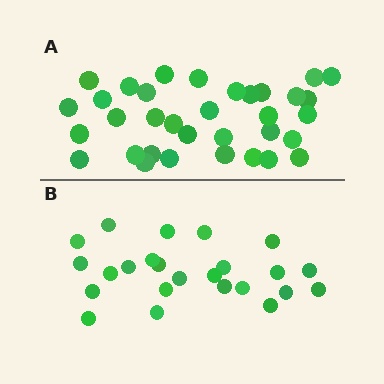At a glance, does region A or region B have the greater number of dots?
Region A (the top region) has more dots.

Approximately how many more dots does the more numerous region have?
Region A has roughly 10 or so more dots than region B.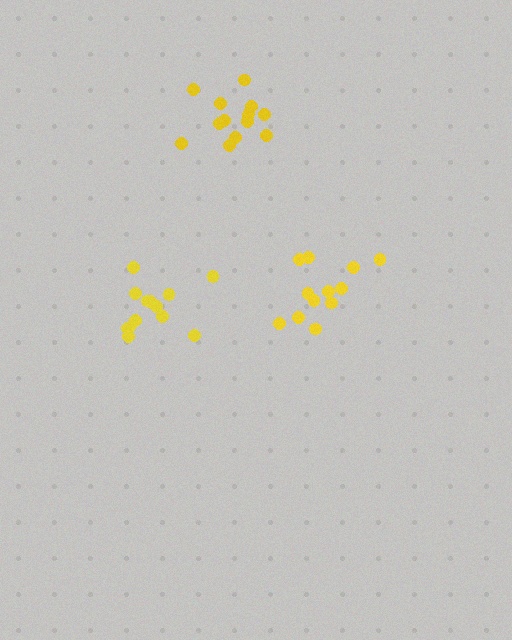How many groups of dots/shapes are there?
There are 3 groups.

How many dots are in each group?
Group 1: 13 dots, Group 2: 14 dots, Group 3: 12 dots (39 total).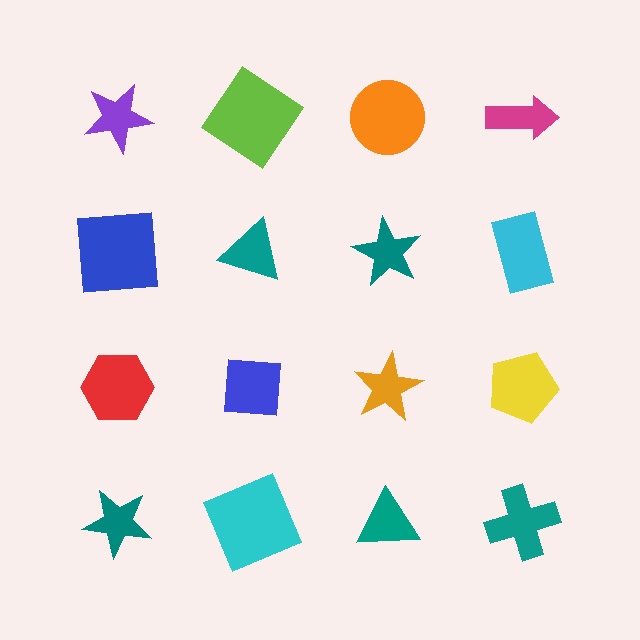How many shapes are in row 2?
4 shapes.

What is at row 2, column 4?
A cyan rectangle.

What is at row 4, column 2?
A cyan square.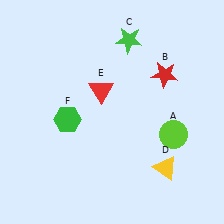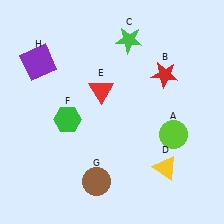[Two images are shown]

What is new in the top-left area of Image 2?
A purple square (H) was added in the top-left area of Image 2.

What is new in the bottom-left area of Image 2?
A brown circle (G) was added in the bottom-left area of Image 2.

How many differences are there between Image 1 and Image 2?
There are 2 differences between the two images.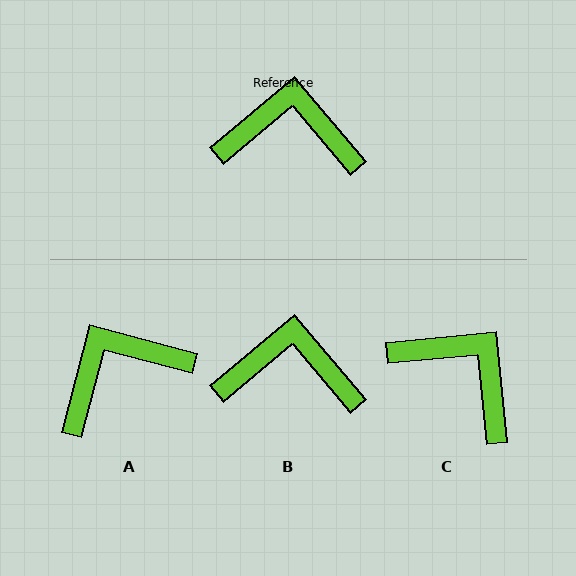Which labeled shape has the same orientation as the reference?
B.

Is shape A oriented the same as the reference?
No, it is off by about 35 degrees.